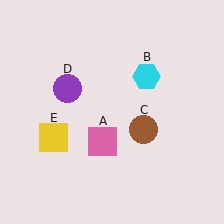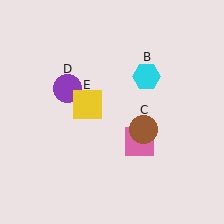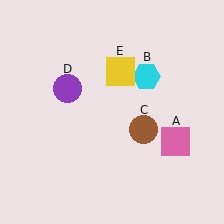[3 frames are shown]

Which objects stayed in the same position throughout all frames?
Cyan hexagon (object B) and brown circle (object C) and purple circle (object D) remained stationary.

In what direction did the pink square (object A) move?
The pink square (object A) moved right.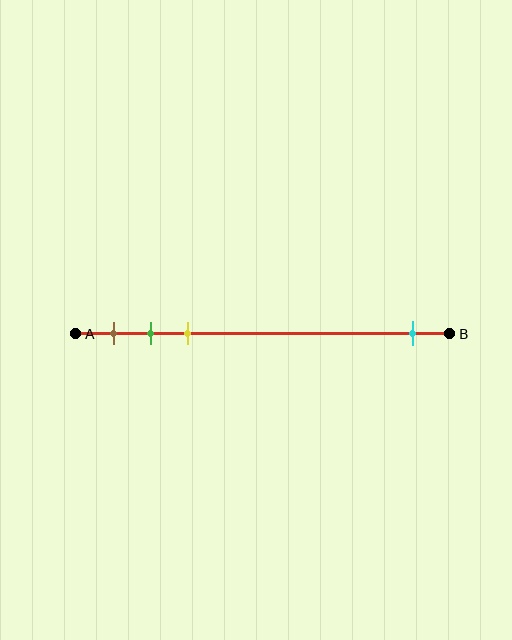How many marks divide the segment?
There are 4 marks dividing the segment.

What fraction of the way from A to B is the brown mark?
The brown mark is approximately 10% (0.1) of the way from A to B.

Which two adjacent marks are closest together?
The green and yellow marks are the closest adjacent pair.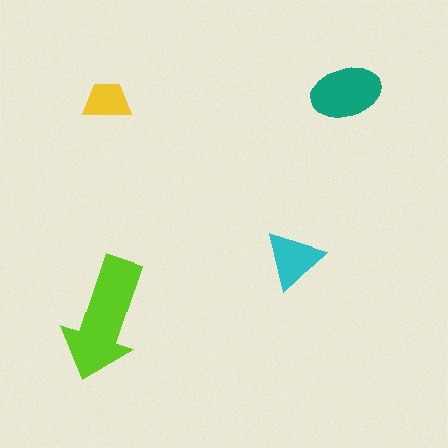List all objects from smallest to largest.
The yellow trapezoid, the cyan triangle, the teal ellipse, the lime arrow.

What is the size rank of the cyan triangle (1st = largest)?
3rd.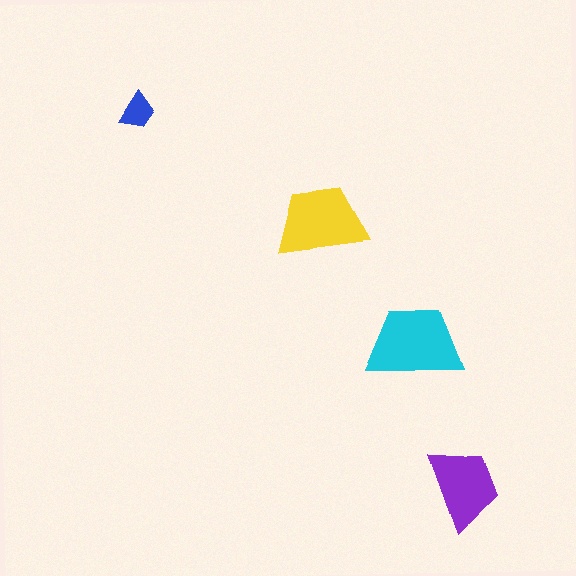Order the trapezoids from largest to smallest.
the cyan one, the yellow one, the purple one, the blue one.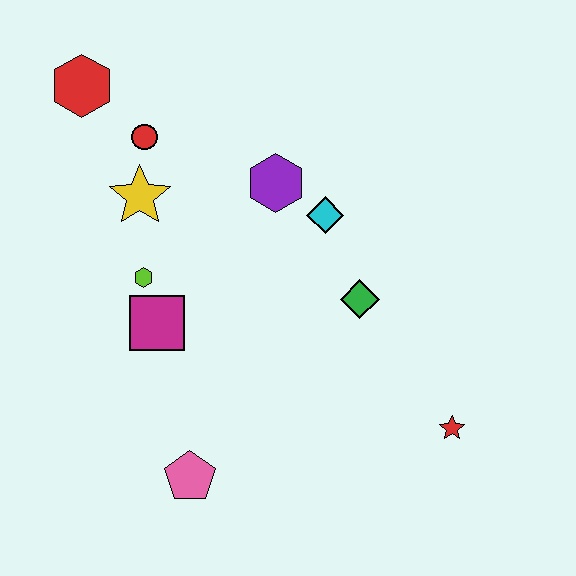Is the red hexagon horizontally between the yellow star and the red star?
No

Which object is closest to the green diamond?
The cyan diamond is closest to the green diamond.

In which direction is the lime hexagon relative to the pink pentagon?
The lime hexagon is above the pink pentagon.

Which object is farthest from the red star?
The red hexagon is farthest from the red star.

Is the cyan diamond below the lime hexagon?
No